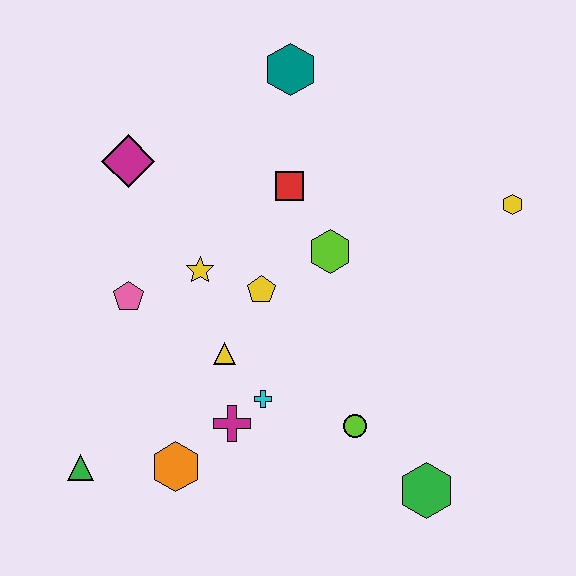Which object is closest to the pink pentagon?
The yellow star is closest to the pink pentagon.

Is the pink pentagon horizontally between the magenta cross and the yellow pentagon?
No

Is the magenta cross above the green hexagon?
Yes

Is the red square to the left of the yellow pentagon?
No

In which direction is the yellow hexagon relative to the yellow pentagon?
The yellow hexagon is to the right of the yellow pentagon.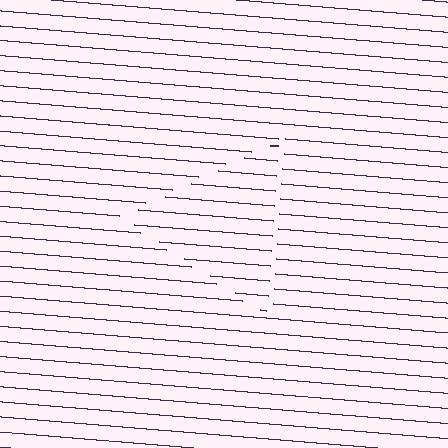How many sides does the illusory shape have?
3 sides — the line-ends trace a triangle.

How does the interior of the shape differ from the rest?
The interior of the shape contains the same grating, shifted by half a period — the contour is defined by the phase discontinuity where line-ends from the inner and outer gratings abut.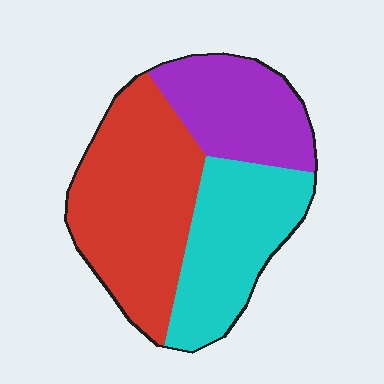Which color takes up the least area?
Purple, at roughly 25%.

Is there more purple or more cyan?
Cyan.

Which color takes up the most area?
Red, at roughly 45%.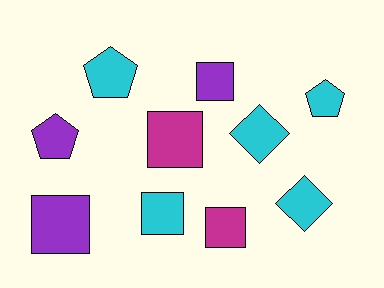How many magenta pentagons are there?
There are no magenta pentagons.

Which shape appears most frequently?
Square, with 5 objects.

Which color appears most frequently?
Cyan, with 5 objects.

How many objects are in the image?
There are 10 objects.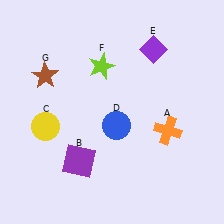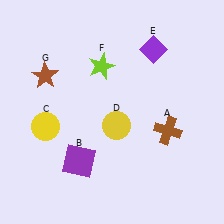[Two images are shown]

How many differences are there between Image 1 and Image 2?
There are 2 differences between the two images.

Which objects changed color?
A changed from orange to brown. D changed from blue to yellow.